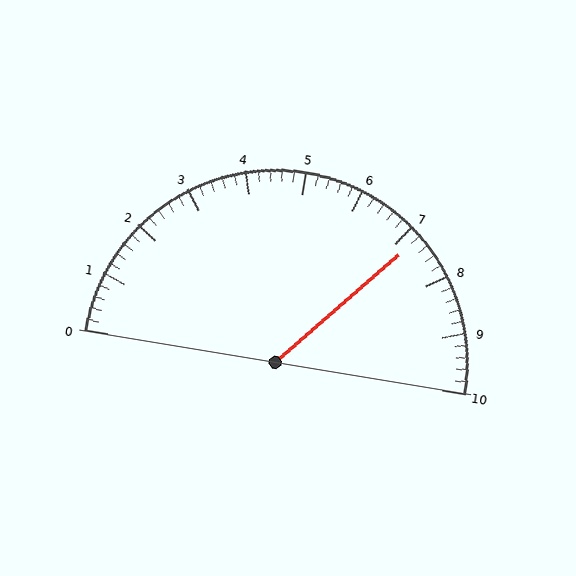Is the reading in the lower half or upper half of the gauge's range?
The reading is in the upper half of the range (0 to 10).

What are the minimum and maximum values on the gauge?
The gauge ranges from 0 to 10.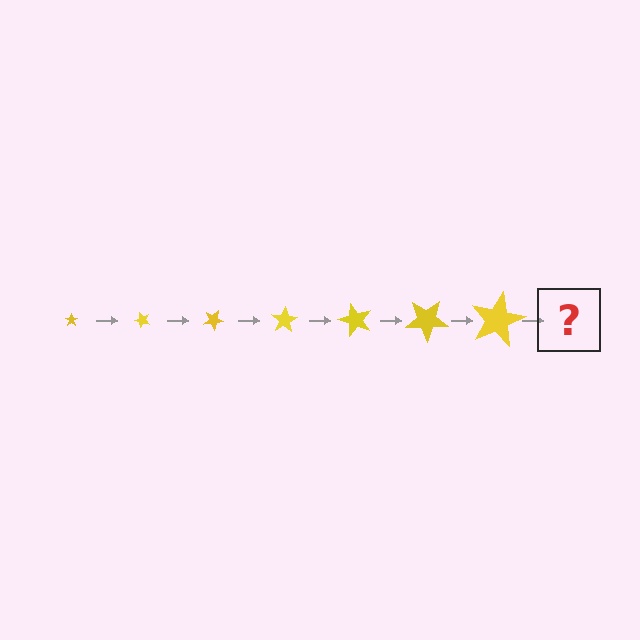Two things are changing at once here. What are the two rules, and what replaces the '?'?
The two rules are that the star grows larger each step and it rotates 50 degrees each step. The '?' should be a star, larger than the previous one and rotated 350 degrees from the start.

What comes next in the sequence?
The next element should be a star, larger than the previous one and rotated 350 degrees from the start.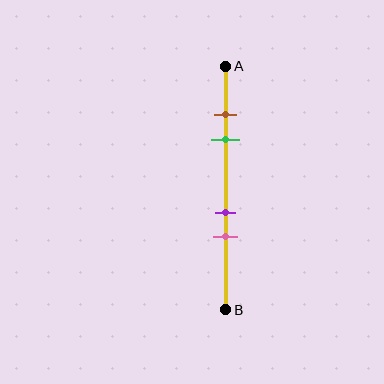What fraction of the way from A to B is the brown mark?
The brown mark is approximately 20% (0.2) of the way from A to B.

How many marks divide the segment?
There are 4 marks dividing the segment.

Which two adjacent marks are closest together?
The brown and green marks are the closest adjacent pair.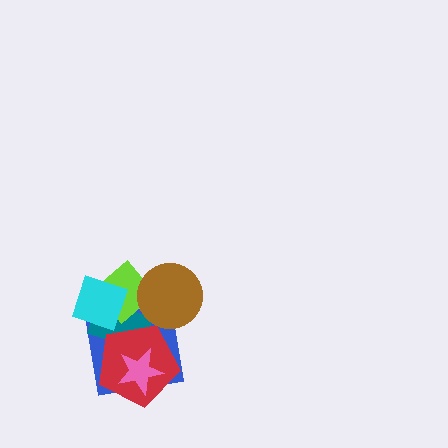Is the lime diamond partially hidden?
Yes, it is partially covered by another shape.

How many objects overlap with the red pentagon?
3 objects overlap with the red pentagon.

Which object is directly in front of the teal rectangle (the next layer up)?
The red pentagon is directly in front of the teal rectangle.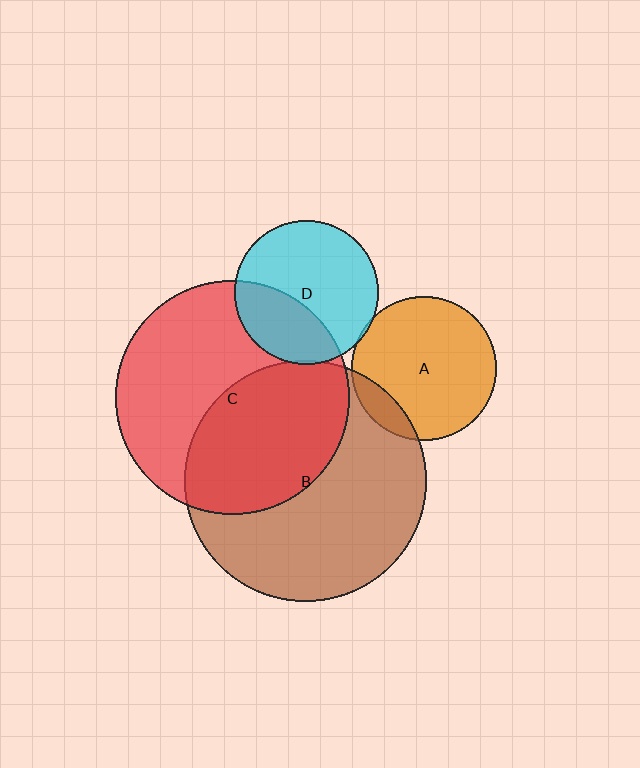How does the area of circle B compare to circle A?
Approximately 2.8 times.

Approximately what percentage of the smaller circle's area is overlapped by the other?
Approximately 10%.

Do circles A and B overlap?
Yes.